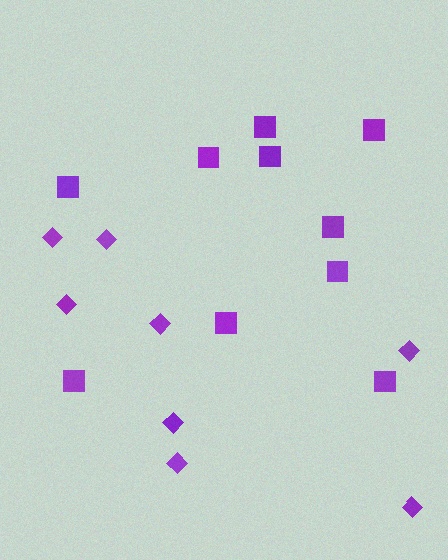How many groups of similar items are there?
There are 2 groups: one group of diamonds (8) and one group of squares (10).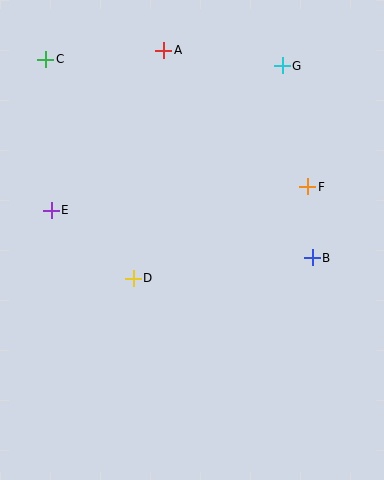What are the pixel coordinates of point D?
Point D is at (133, 278).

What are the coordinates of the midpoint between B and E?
The midpoint between B and E is at (182, 234).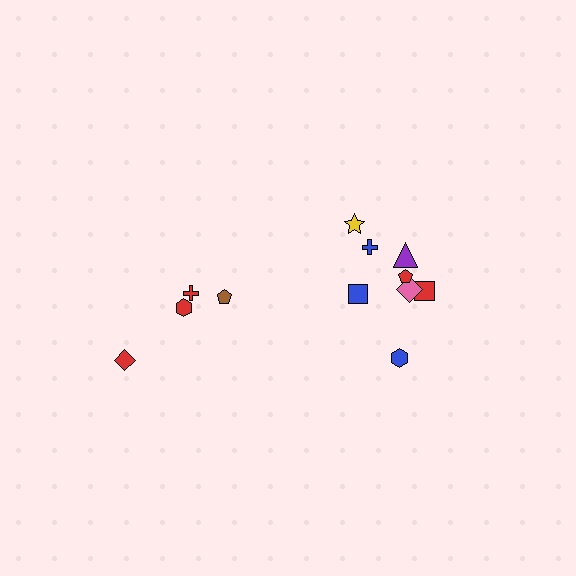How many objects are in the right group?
There are 8 objects.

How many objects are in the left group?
There are 4 objects.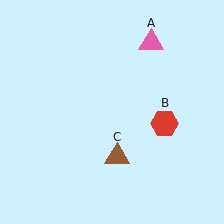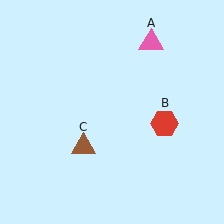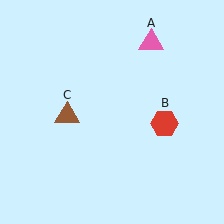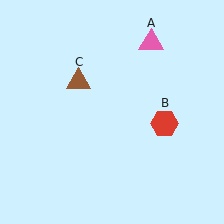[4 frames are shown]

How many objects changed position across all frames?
1 object changed position: brown triangle (object C).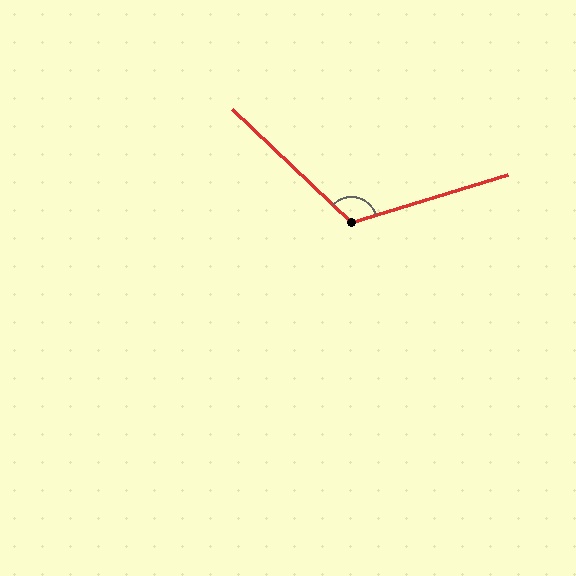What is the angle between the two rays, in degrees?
Approximately 119 degrees.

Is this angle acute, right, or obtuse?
It is obtuse.